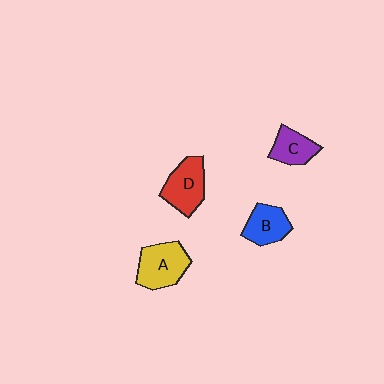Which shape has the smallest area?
Shape C (purple).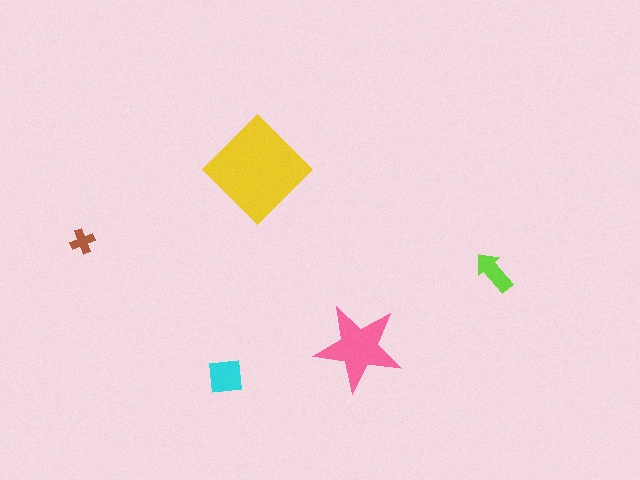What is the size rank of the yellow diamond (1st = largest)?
1st.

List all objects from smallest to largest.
The brown cross, the lime arrow, the cyan square, the pink star, the yellow diamond.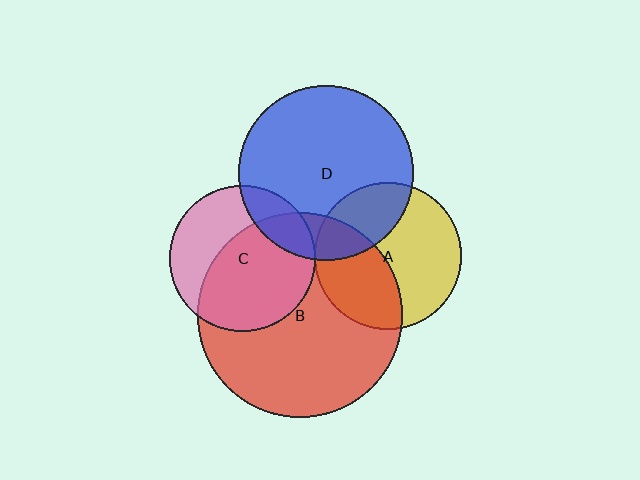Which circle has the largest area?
Circle B (red).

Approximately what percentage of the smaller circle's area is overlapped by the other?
Approximately 60%.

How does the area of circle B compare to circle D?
Approximately 1.4 times.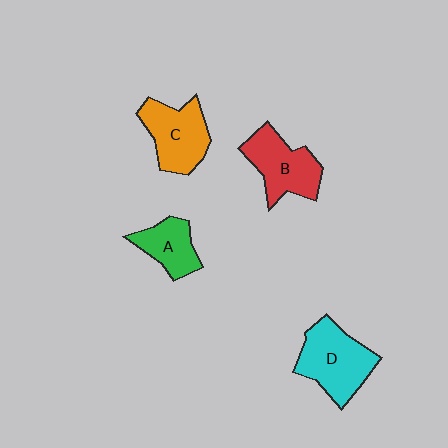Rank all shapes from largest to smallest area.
From largest to smallest: D (cyan), C (orange), B (red), A (green).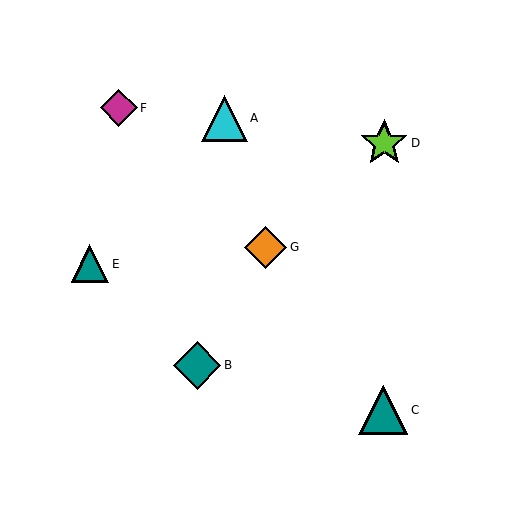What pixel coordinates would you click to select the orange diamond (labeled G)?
Click at (266, 247) to select the orange diamond G.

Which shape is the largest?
The teal triangle (labeled C) is the largest.